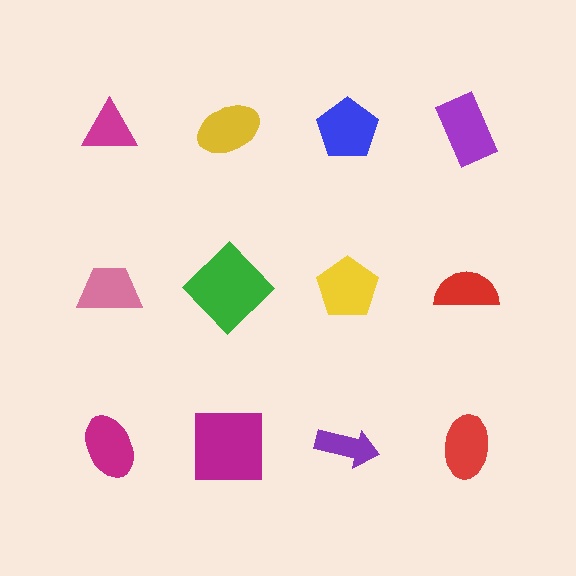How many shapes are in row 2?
4 shapes.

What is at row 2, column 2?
A green diamond.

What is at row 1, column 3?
A blue pentagon.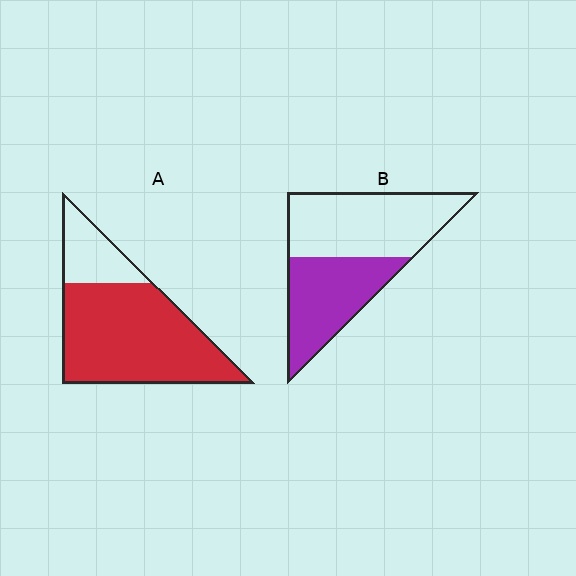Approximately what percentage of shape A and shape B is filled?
A is approximately 80% and B is approximately 45%.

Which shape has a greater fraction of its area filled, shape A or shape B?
Shape A.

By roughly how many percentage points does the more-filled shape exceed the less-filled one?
By roughly 35 percentage points (A over B).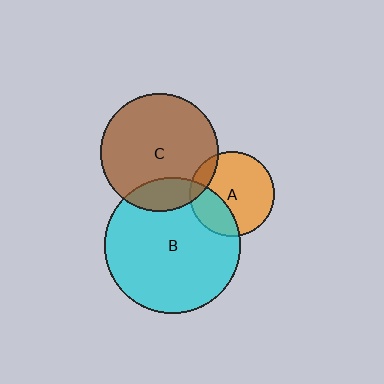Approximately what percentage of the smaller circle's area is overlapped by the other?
Approximately 10%.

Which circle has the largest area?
Circle B (cyan).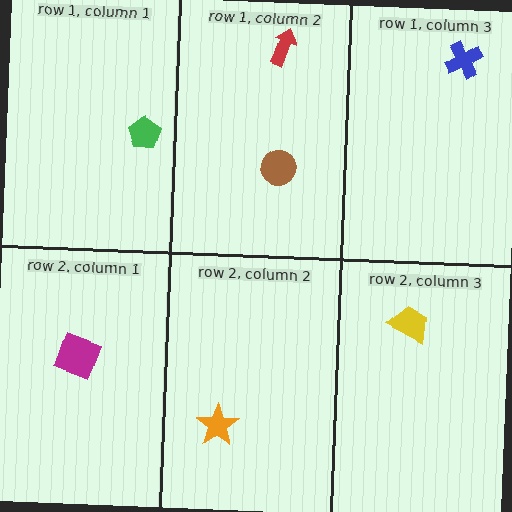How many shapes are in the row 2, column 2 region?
1.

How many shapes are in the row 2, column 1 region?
1.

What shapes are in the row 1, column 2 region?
The red arrow, the brown circle.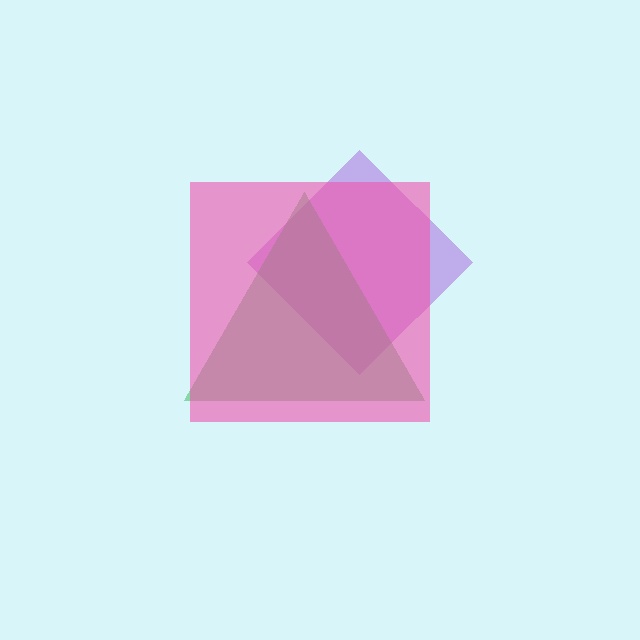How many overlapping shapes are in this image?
There are 3 overlapping shapes in the image.